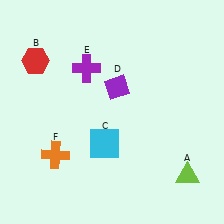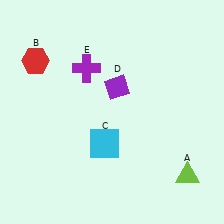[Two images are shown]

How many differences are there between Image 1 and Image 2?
There is 1 difference between the two images.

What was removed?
The orange cross (F) was removed in Image 2.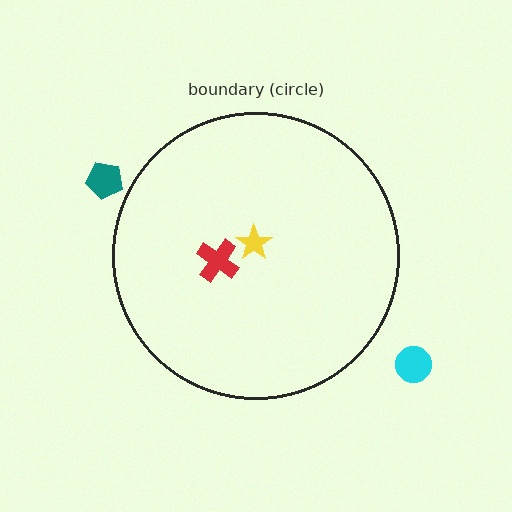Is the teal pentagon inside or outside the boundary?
Outside.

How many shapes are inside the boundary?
2 inside, 2 outside.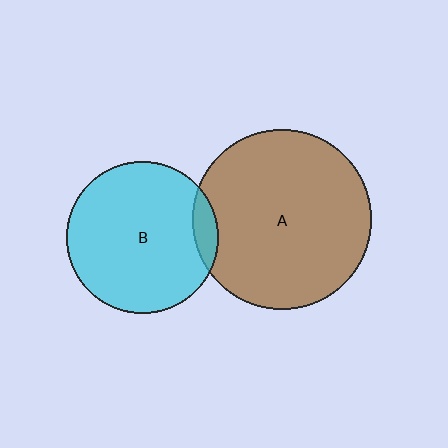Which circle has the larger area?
Circle A (brown).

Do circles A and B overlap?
Yes.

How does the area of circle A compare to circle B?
Approximately 1.4 times.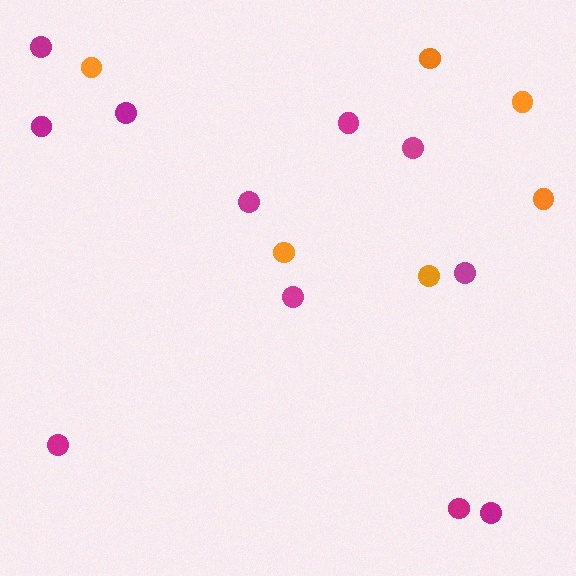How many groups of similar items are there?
There are 2 groups: one group of orange circles (6) and one group of magenta circles (11).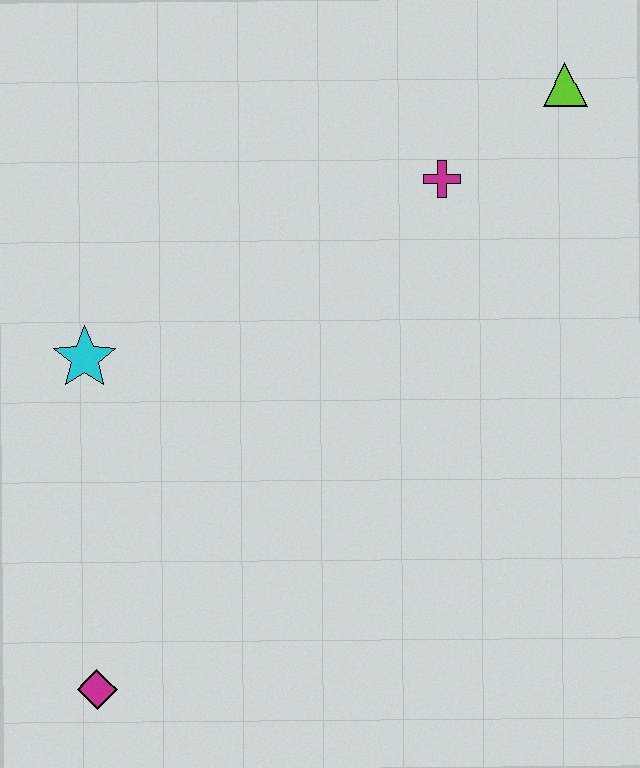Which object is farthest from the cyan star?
The lime triangle is farthest from the cyan star.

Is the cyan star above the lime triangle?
No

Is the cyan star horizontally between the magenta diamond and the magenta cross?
No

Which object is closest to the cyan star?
The magenta diamond is closest to the cyan star.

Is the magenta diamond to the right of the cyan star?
Yes